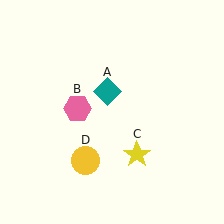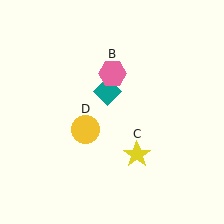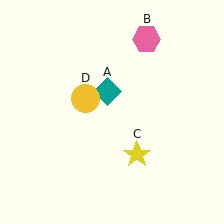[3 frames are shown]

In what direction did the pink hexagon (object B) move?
The pink hexagon (object B) moved up and to the right.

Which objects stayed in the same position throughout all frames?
Teal diamond (object A) and yellow star (object C) remained stationary.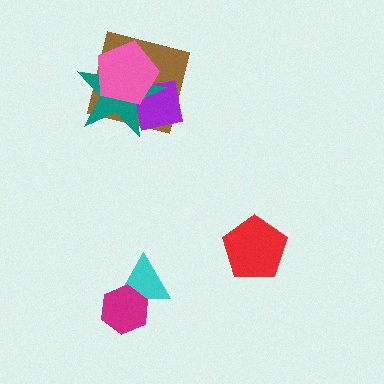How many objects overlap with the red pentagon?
0 objects overlap with the red pentagon.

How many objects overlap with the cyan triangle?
1 object overlaps with the cyan triangle.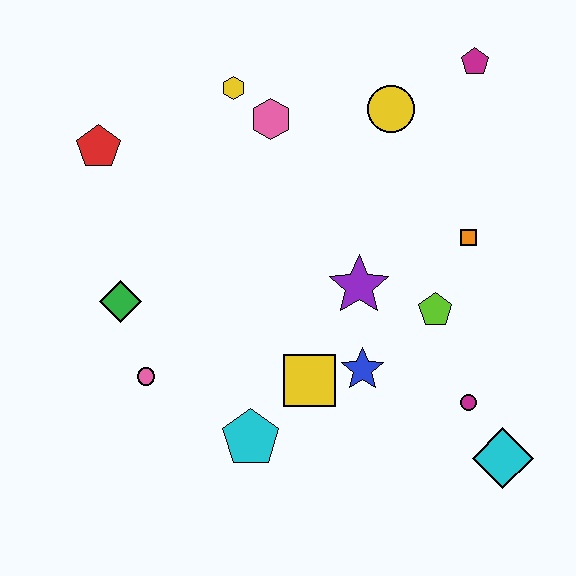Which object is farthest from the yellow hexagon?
The cyan diamond is farthest from the yellow hexagon.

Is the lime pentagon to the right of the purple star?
Yes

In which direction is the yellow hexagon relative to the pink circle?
The yellow hexagon is above the pink circle.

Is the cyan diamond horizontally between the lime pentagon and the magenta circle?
No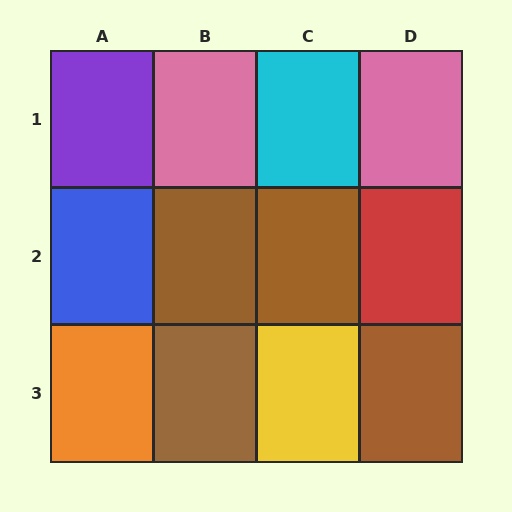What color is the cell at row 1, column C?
Cyan.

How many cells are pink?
2 cells are pink.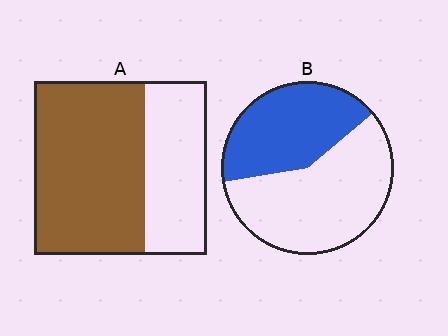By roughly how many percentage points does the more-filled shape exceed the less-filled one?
By roughly 25 percentage points (A over B).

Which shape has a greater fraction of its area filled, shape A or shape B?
Shape A.